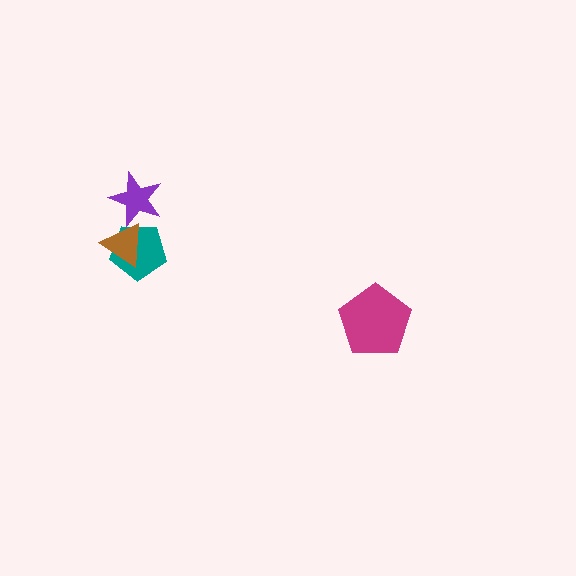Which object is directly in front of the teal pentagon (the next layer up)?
The brown triangle is directly in front of the teal pentagon.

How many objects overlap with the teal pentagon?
2 objects overlap with the teal pentagon.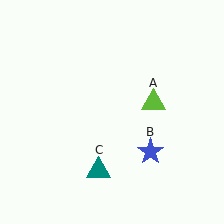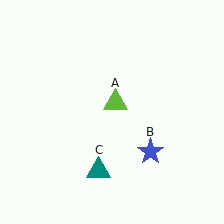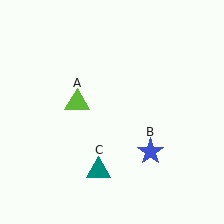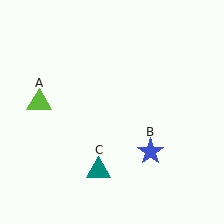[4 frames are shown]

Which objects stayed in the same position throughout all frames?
Blue star (object B) and teal triangle (object C) remained stationary.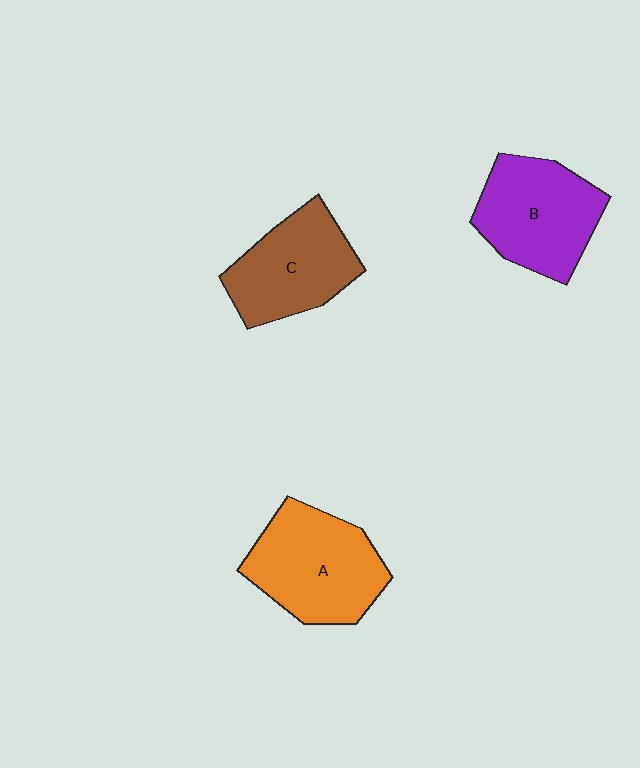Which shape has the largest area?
Shape A (orange).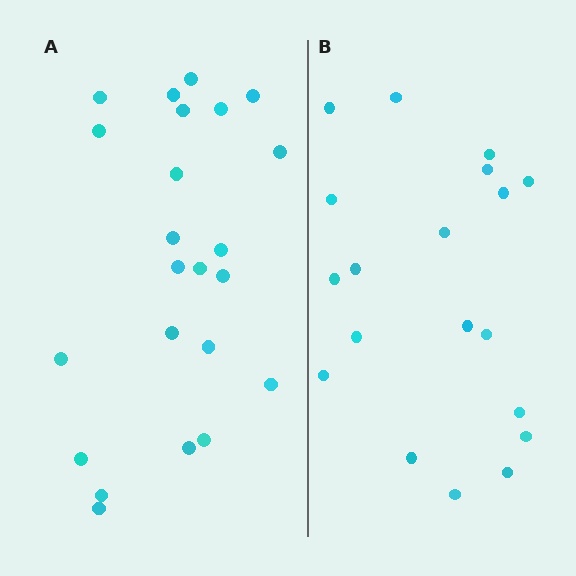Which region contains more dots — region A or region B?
Region A (the left region) has more dots.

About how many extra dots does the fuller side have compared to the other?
Region A has about 4 more dots than region B.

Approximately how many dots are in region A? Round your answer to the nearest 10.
About 20 dots. (The exact count is 23, which rounds to 20.)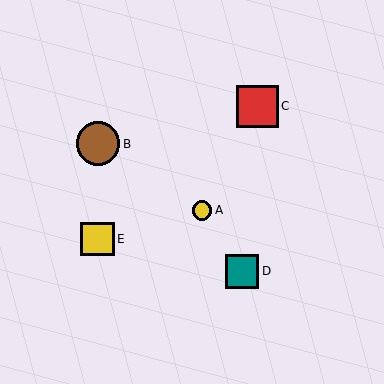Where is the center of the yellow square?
The center of the yellow square is at (97, 239).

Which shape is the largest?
The brown circle (labeled B) is the largest.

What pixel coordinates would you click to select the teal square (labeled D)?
Click at (242, 271) to select the teal square D.